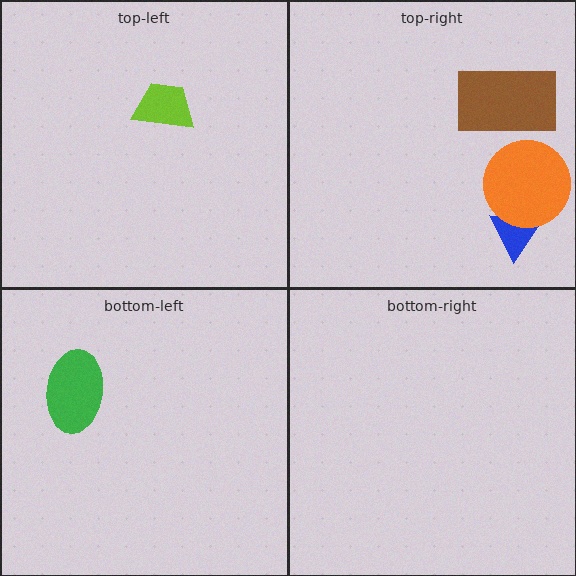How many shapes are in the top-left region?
1.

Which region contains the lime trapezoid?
The top-left region.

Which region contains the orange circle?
The top-right region.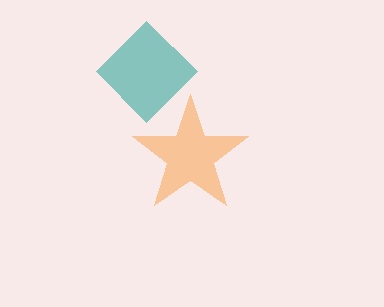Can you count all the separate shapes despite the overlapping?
Yes, there are 2 separate shapes.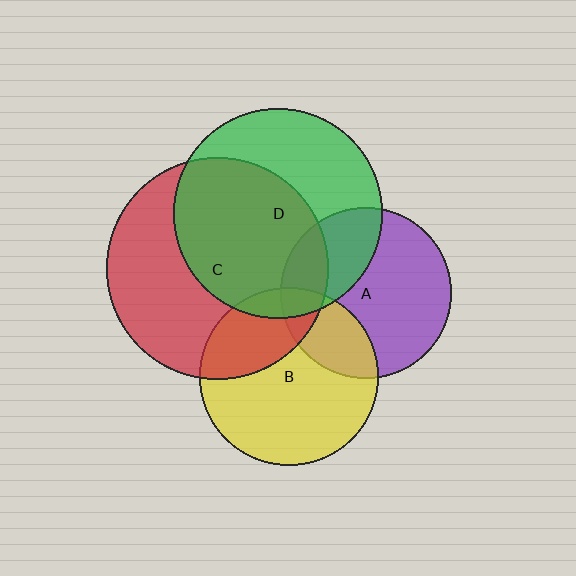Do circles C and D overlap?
Yes.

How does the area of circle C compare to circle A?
Approximately 1.7 times.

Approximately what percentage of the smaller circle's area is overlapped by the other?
Approximately 55%.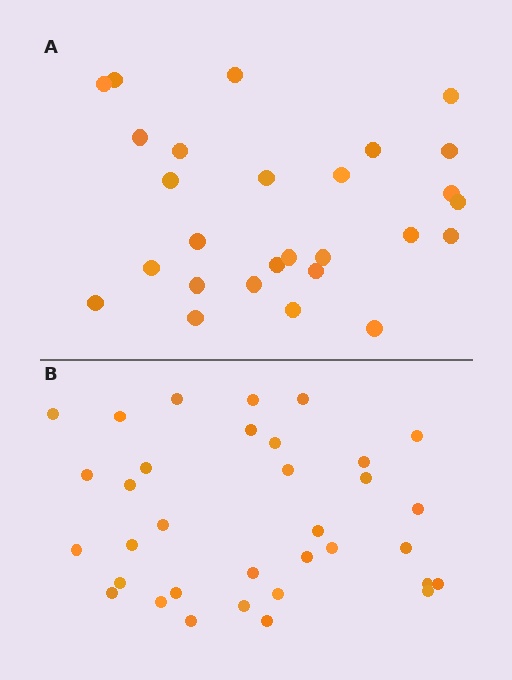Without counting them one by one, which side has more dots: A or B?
Region B (the bottom region) has more dots.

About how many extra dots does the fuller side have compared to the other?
Region B has roughly 8 or so more dots than region A.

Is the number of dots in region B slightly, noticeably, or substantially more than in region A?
Region B has noticeably more, but not dramatically so. The ratio is roughly 1.3 to 1.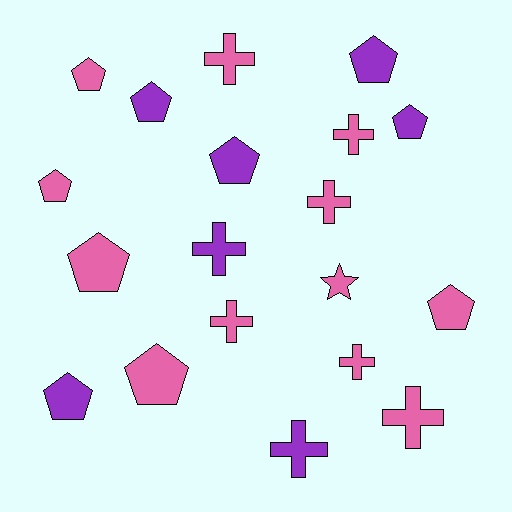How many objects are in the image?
There are 19 objects.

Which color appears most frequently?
Pink, with 12 objects.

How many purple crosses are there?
There are 2 purple crosses.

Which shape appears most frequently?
Pentagon, with 10 objects.